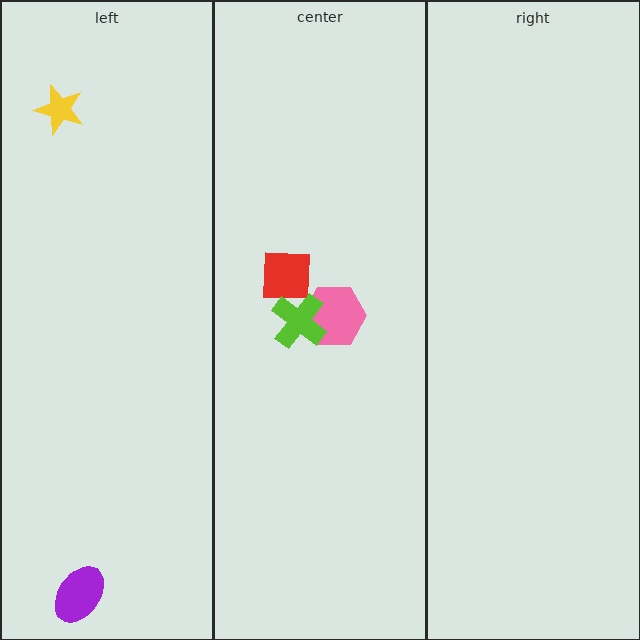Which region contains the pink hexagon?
The center region.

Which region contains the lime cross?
The center region.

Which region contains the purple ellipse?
The left region.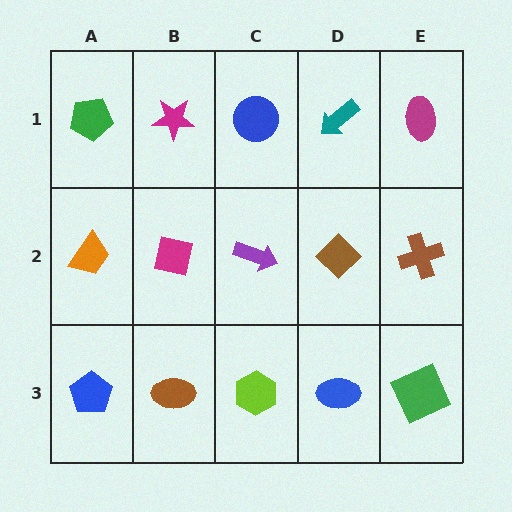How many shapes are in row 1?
5 shapes.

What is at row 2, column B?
A magenta square.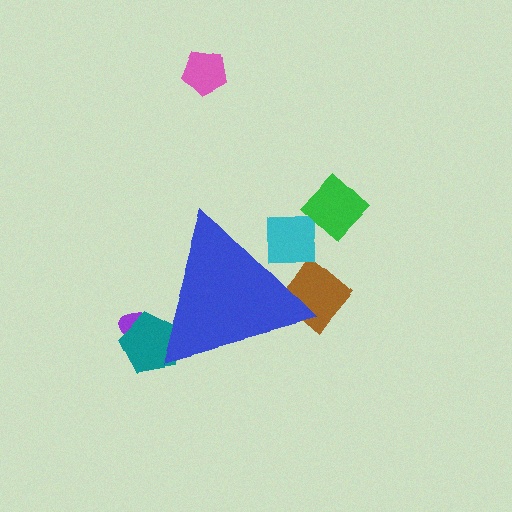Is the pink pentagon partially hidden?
No, the pink pentagon is fully visible.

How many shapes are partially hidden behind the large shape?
4 shapes are partially hidden.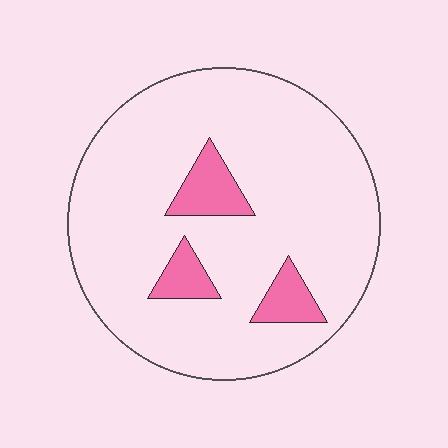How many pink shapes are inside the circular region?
3.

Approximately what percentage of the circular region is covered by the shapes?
Approximately 10%.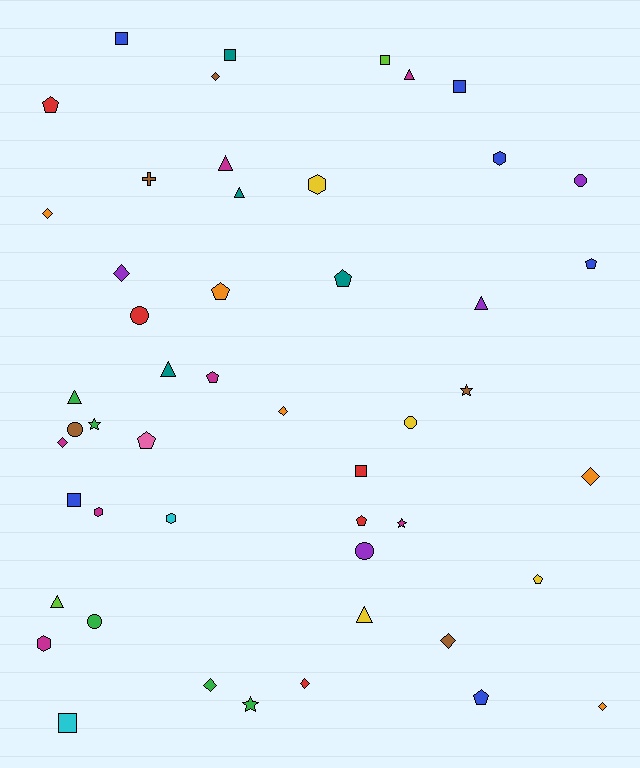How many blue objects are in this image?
There are 6 blue objects.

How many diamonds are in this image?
There are 10 diamonds.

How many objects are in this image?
There are 50 objects.